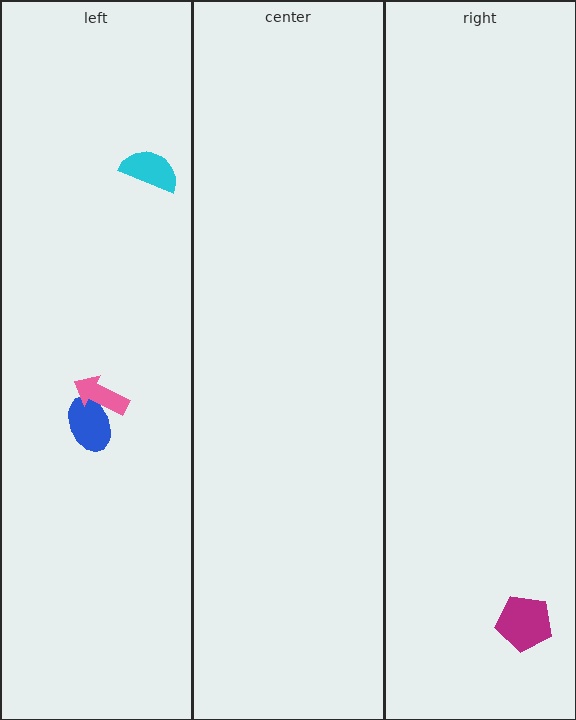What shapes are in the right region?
The magenta pentagon.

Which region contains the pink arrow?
The left region.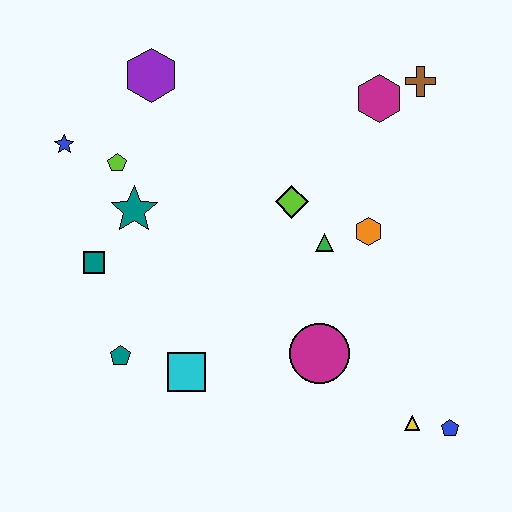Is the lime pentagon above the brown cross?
No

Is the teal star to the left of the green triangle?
Yes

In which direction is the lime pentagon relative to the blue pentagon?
The lime pentagon is to the left of the blue pentagon.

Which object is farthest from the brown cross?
The teal pentagon is farthest from the brown cross.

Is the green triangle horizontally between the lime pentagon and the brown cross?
Yes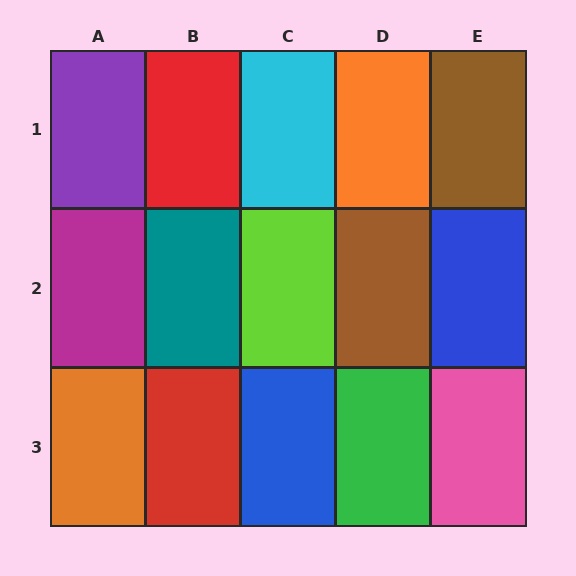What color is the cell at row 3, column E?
Pink.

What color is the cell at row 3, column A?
Orange.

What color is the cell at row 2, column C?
Lime.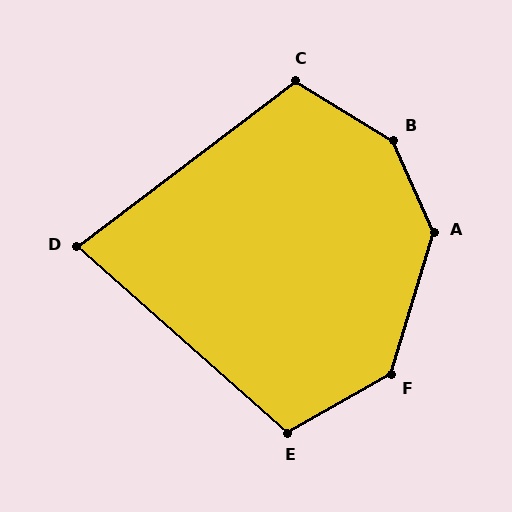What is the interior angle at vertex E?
Approximately 109 degrees (obtuse).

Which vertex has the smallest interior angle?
D, at approximately 79 degrees.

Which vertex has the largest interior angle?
B, at approximately 145 degrees.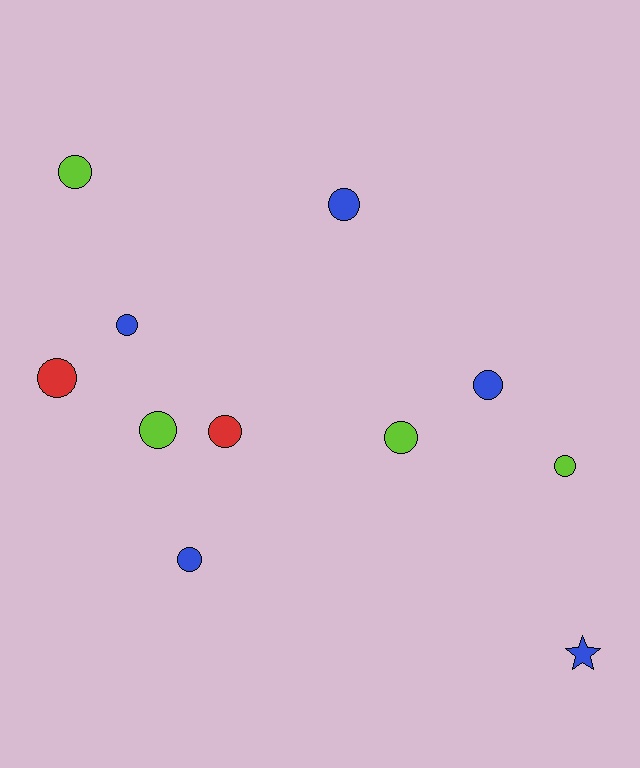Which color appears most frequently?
Blue, with 5 objects.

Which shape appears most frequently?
Circle, with 10 objects.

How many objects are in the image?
There are 11 objects.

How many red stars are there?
There are no red stars.